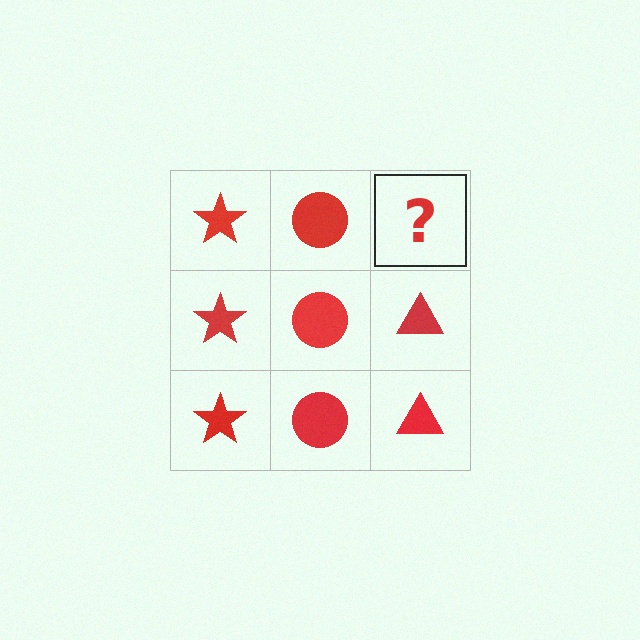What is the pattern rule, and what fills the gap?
The rule is that each column has a consistent shape. The gap should be filled with a red triangle.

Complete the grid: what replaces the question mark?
The question mark should be replaced with a red triangle.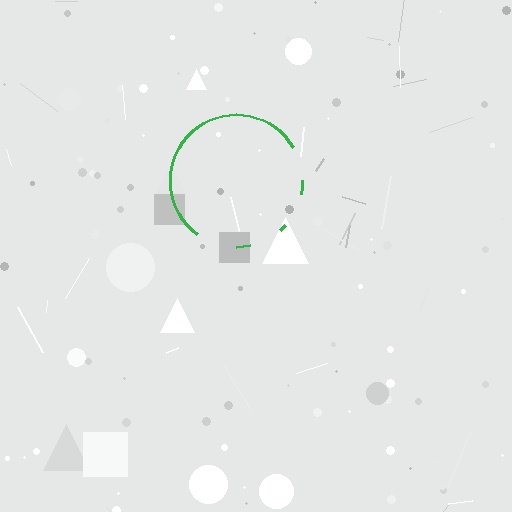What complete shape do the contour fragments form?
The contour fragments form a circle.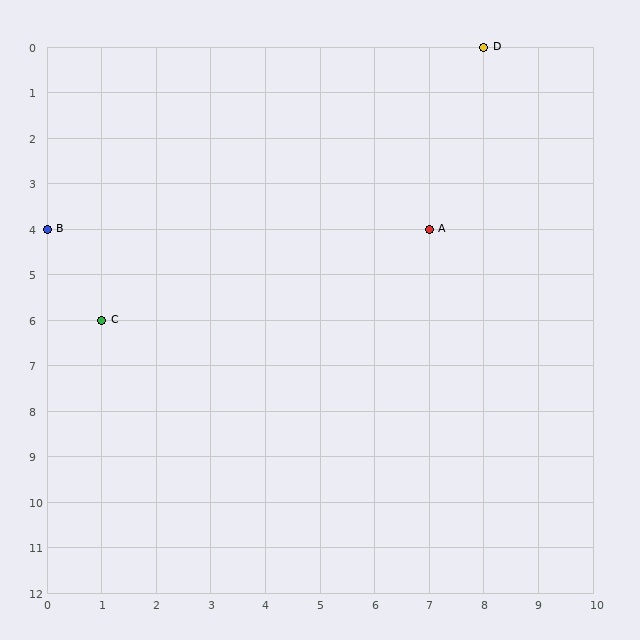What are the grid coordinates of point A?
Point A is at grid coordinates (7, 4).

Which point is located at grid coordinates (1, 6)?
Point C is at (1, 6).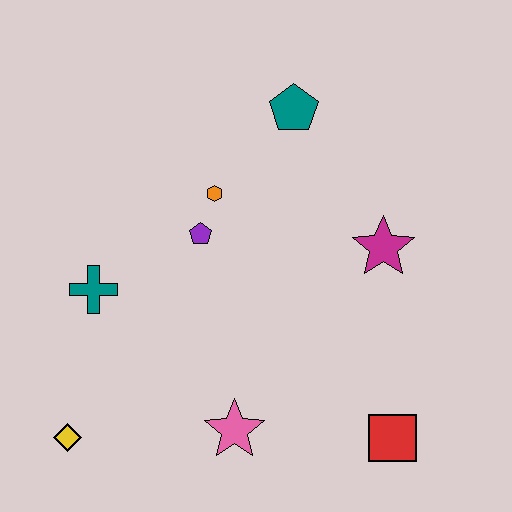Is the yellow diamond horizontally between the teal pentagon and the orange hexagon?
No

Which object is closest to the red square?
The pink star is closest to the red square.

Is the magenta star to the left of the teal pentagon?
No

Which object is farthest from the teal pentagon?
The yellow diamond is farthest from the teal pentagon.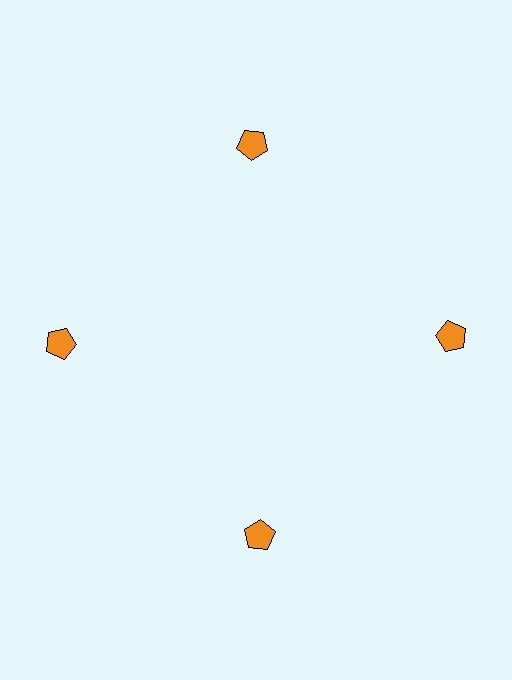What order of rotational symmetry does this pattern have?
This pattern has 4-fold rotational symmetry.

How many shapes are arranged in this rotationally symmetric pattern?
There are 4 shapes, arranged in 4 groups of 1.